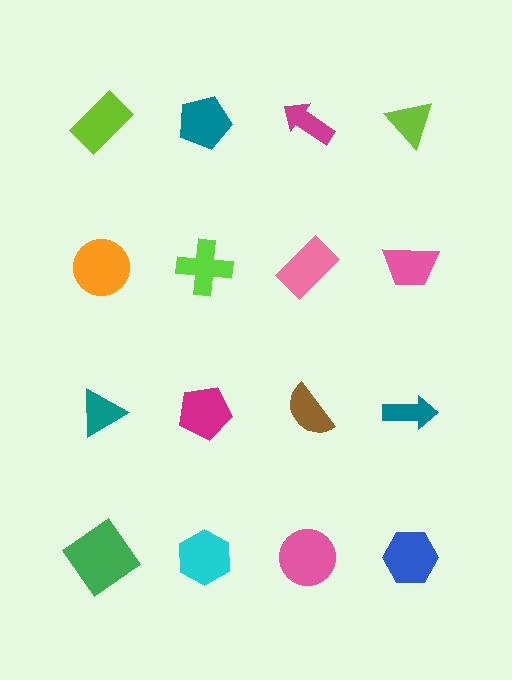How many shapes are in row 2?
4 shapes.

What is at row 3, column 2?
A magenta pentagon.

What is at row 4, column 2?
A cyan hexagon.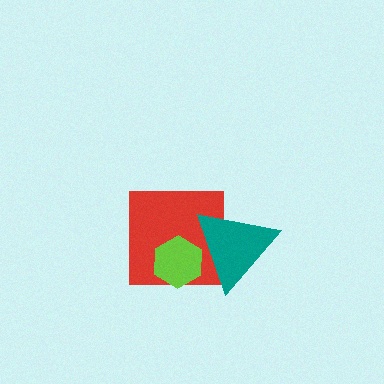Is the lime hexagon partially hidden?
Yes, it is partially covered by another shape.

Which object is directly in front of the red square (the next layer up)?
The lime hexagon is directly in front of the red square.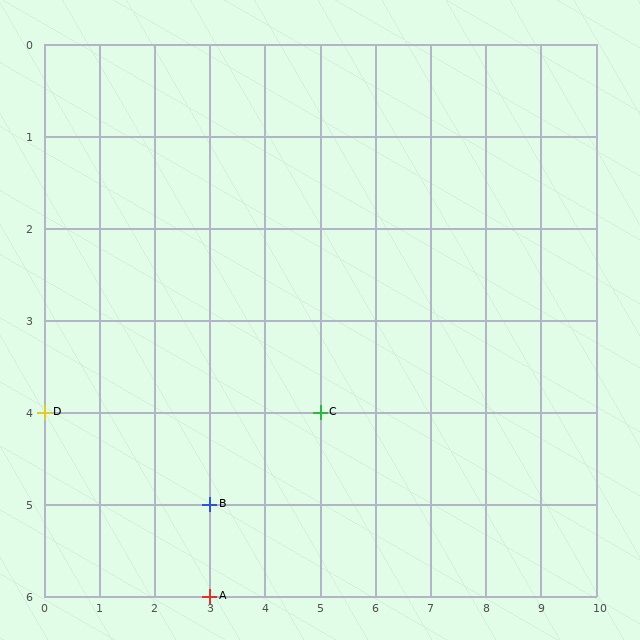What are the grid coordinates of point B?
Point B is at grid coordinates (3, 5).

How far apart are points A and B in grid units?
Points A and B are 1 row apart.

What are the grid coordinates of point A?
Point A is at grid coordinates (3, 6).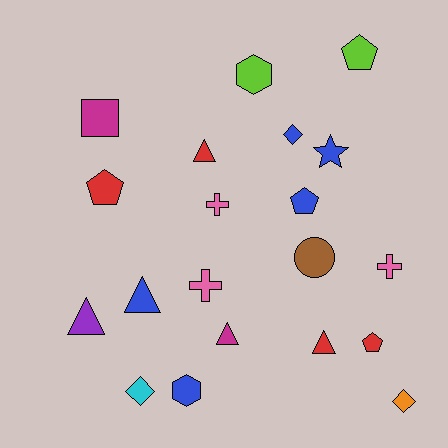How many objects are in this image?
There are 20 objects.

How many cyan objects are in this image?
There is 1 cyan object.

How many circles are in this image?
There is 1 circle.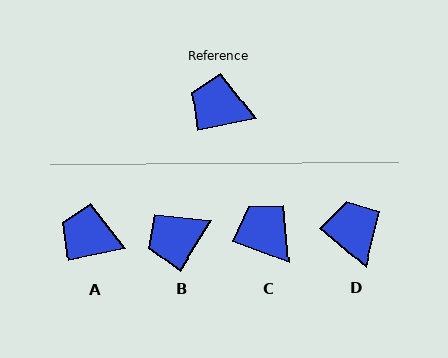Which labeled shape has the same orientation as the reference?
A.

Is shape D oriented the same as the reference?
No, it is off by about 52 degrees.